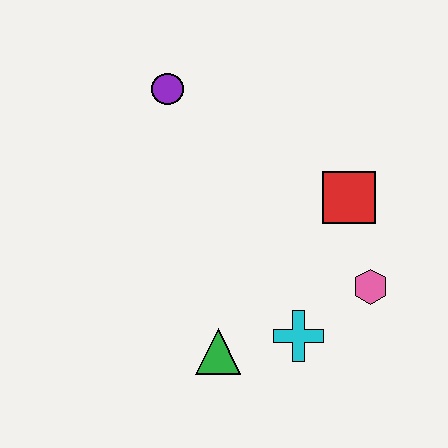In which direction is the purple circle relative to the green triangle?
The purple circle is above the green triangle.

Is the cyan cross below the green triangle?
No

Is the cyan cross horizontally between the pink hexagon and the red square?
No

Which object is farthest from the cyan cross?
The purple circle is farthest from the cyan cross.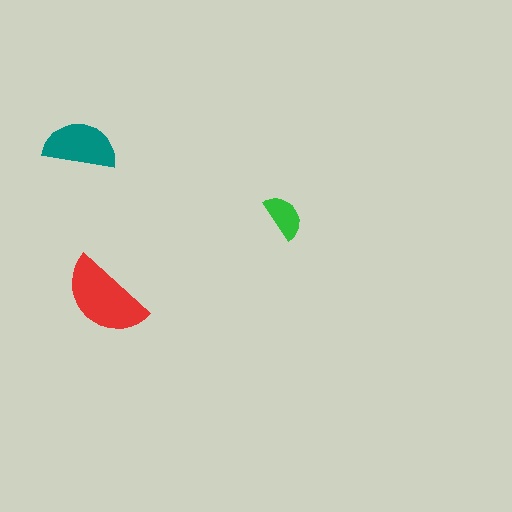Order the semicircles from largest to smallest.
the red one, the teal one, the green one.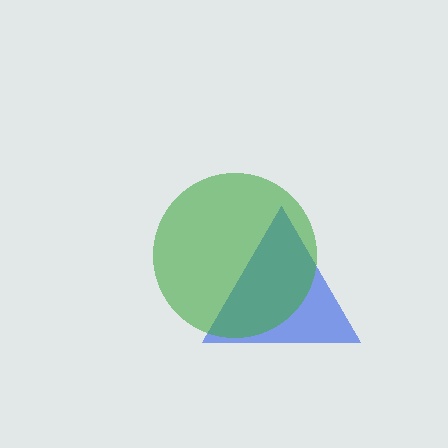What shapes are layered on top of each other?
The layered shapes are: a blue triangle, a green circle.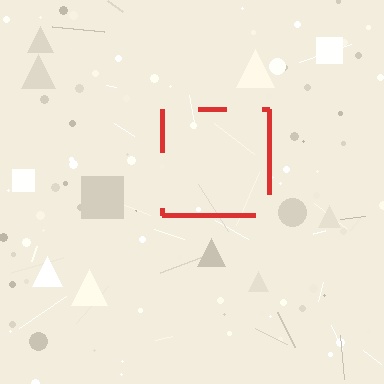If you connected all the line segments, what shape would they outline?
They would outline a square.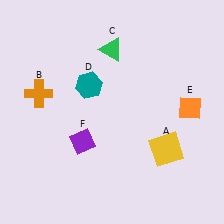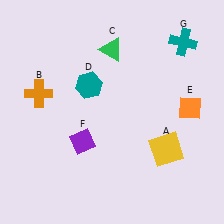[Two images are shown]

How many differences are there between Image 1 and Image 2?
There is 1 difference between the two images.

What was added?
A teal cross (G) was added in Image 2.